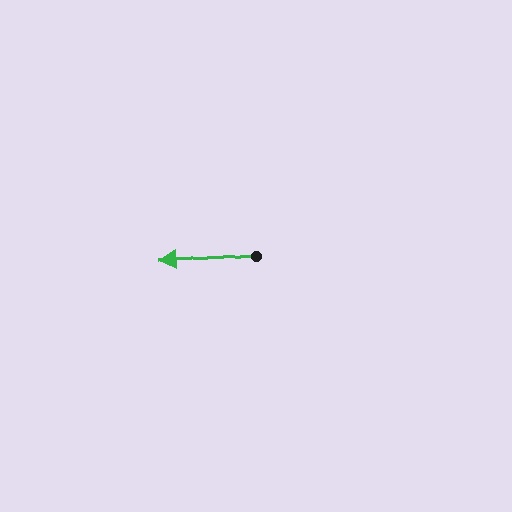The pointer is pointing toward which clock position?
Roughly 9 o'clock.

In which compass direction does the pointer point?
West.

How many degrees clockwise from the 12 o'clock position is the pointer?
Approximately 266 degrees.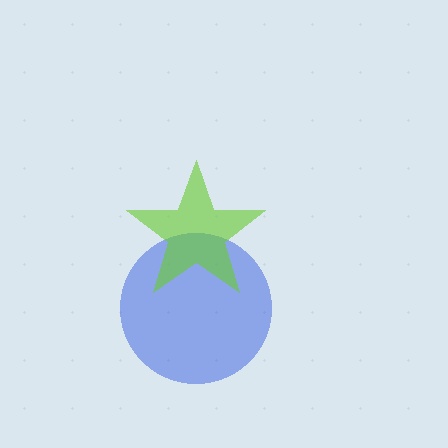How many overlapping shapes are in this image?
There are 2 overlapping shapes in the image.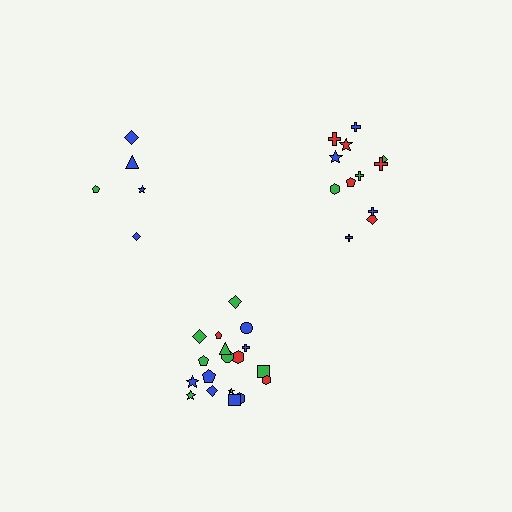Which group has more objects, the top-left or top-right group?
The top-right group.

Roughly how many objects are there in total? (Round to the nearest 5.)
Roughly 35 objects in total.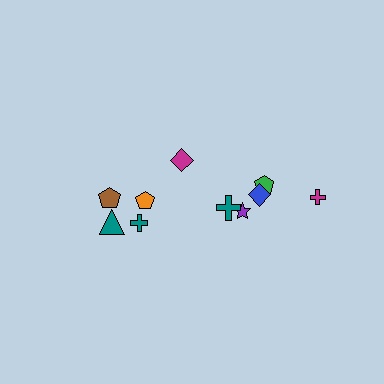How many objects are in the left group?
There are 4 objects.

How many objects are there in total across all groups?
There are 10 objects.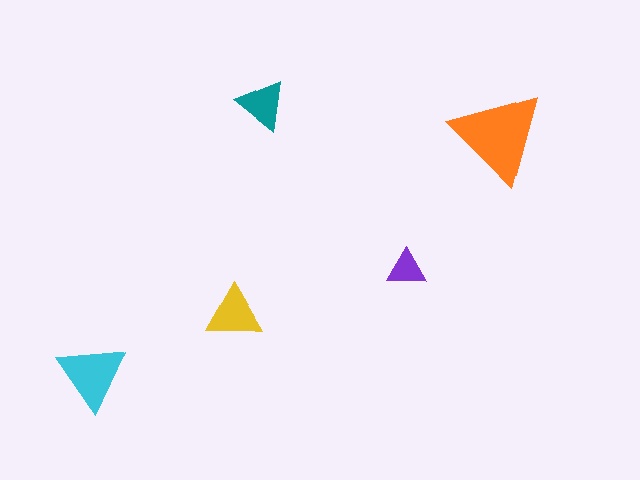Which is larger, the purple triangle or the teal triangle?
The teal one.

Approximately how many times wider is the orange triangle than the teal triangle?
About 2 times wider.